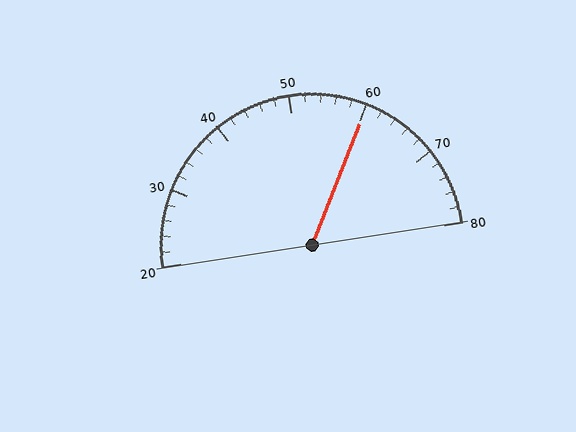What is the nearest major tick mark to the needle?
The nearest major tick mark is 60.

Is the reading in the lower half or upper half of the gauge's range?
The reading is in the upper half of the range (20 to 80).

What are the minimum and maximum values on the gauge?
The gauge ranges from 20 to 80.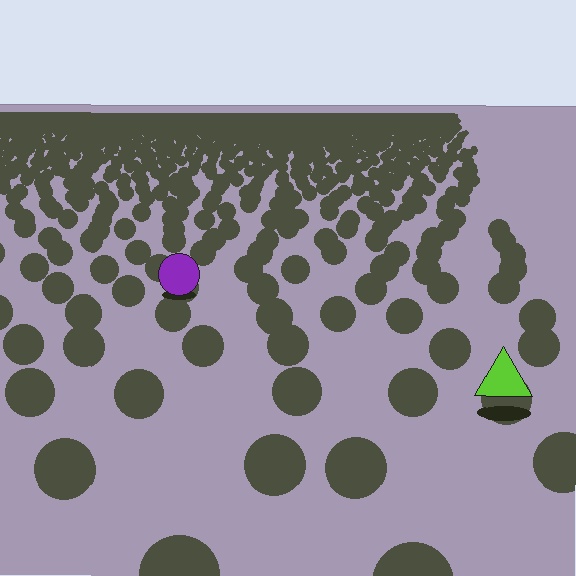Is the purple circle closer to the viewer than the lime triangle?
No. The lime triangle is closer — you can tell from the texture gradient: the ground texture is coarser near it.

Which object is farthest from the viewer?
The purple circle is farthest from the viewer. It appears smaller and the ground texture around it is denser.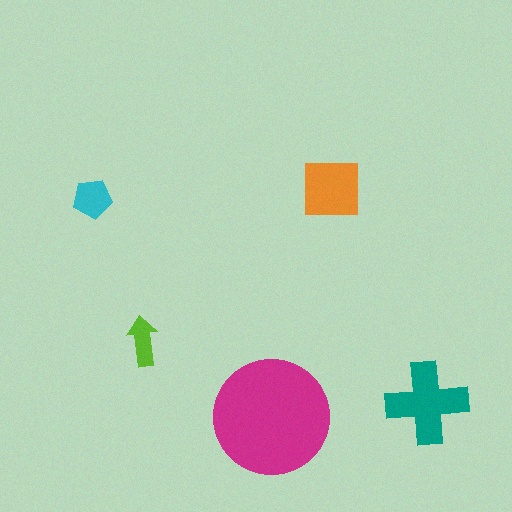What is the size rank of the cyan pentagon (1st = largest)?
4th.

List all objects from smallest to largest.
The lime arrow, the cyan pentagon, the orange square, the teal cross, the magenta circle.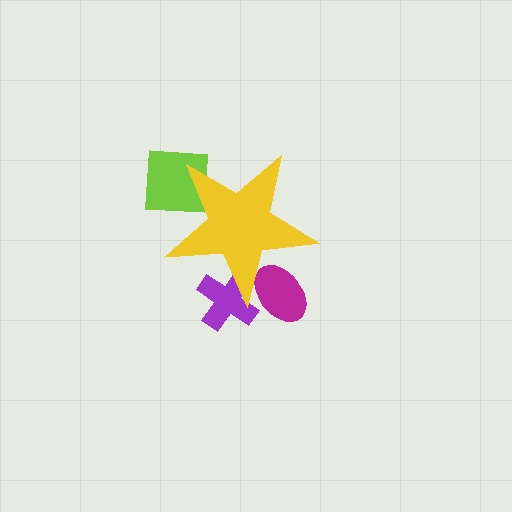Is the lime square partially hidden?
Yes, the lime square is partially hidden behind the yellow star.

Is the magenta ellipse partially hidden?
Yes, the magenta ellipse is partially hidden behind the yellow star.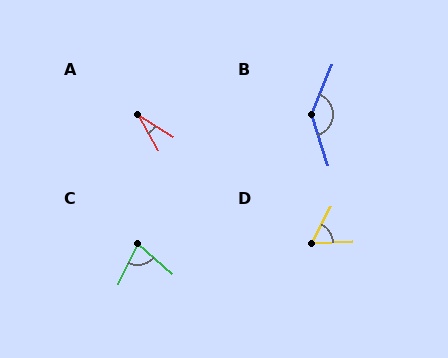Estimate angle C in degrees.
Approximately 74 degrees.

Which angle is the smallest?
A, at approximately 28 degrees.